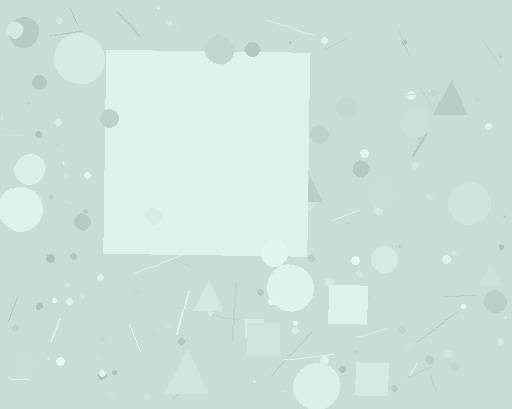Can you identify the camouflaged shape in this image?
The camouflaged shape is a square.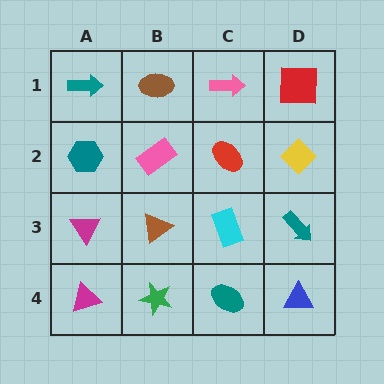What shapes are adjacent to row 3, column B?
A pink rectangle (row 2, column B), a green star (row 4, column B), a magenta triangle (row 3, column A), a cyan rectangle (row 3, column C).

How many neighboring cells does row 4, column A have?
2.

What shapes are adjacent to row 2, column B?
A brown ellipse (row 1, column B), a brown triangle (row 3, column B), a teal hexagon (row 2, column A), a red ellipse (row 2, column C).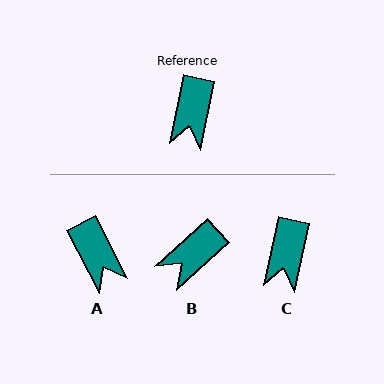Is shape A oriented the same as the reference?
No, it is off by about 39 degrees.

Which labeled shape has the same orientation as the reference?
C.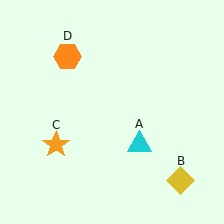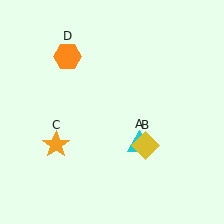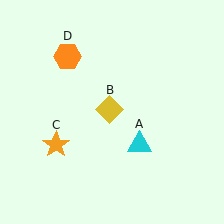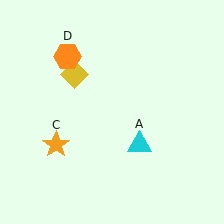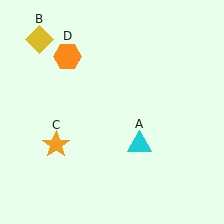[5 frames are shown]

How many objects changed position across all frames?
1 object changed position: yellow diamond (object B).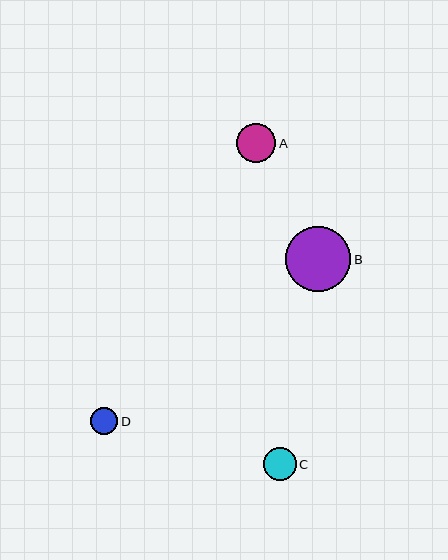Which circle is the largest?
Circle B is the largest with a size of approximately 65 pixels.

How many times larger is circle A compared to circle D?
Circle A is approximately 1.4 times the size of circle D.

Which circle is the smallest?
Circle D is the smallest with a size of approximately 28 pixels.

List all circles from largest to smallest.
From largest to smallest: B, A, C, D.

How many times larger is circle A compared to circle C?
Circle A is approximately 1.2 times the size of circle C.